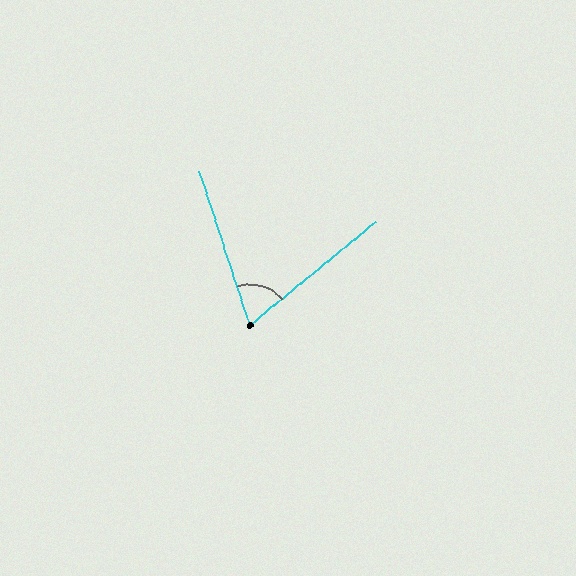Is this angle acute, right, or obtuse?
It is acute.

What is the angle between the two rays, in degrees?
Approximately 69 degrees.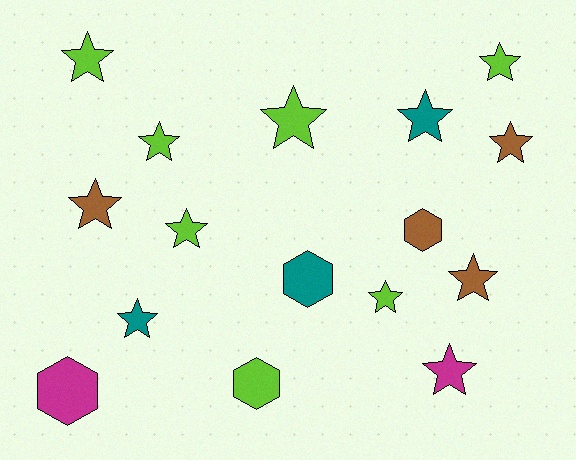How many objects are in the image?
There are 16 objects.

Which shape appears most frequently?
Star, with 12 objects.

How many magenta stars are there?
There is 1 magenta star.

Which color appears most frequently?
Lime, with 7 objects.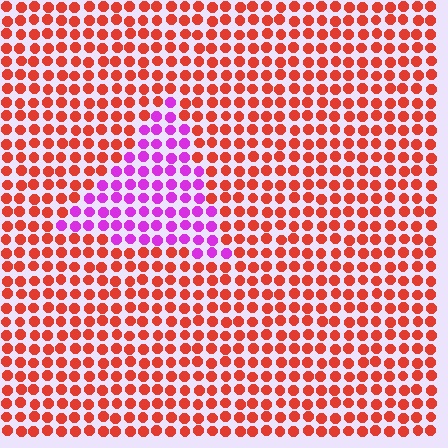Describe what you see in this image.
The image is filled with small red elements in a uniform arrangement. A triangle-shaped region is visible where the elements are tinted to a slightly different hue, forming a subtle color boundary.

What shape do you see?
I see a triangle.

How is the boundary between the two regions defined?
The boundary is defined purely by a slight shift in hue (about 67 degrees). Spacing, size, and orientation are identical on both sides.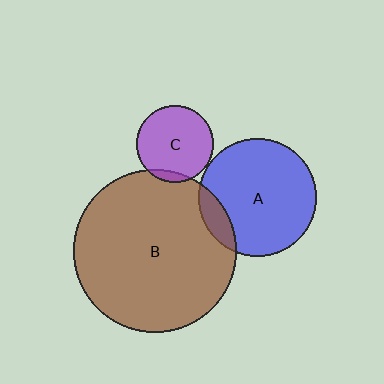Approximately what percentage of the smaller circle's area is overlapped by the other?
Approximately 15%.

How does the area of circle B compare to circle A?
Approximately 1.9 times.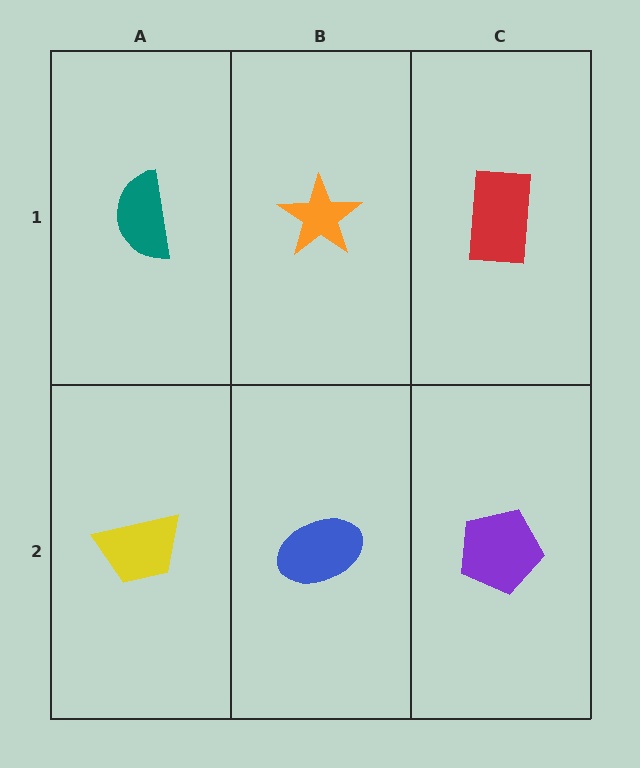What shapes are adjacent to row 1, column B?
A blue ellipse (row 2, column B), a teal semicircle (row 1, column A), a red rectangle (row 1, column C).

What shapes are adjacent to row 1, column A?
A yellow trapezoid (row 2, column A), an orange star (row 1, column B).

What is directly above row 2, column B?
An orange star.